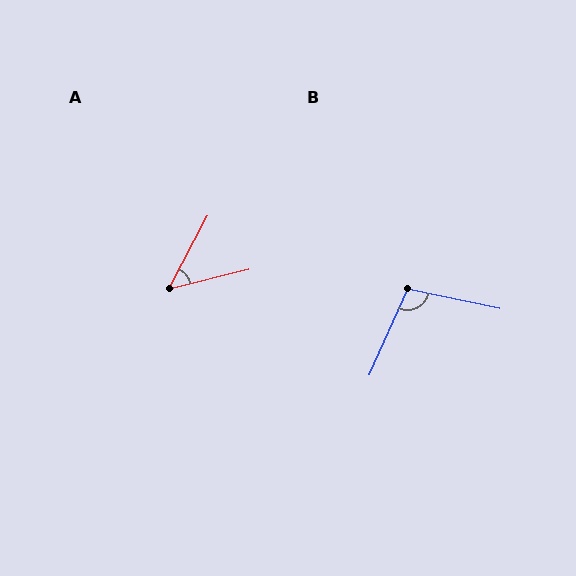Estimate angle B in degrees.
Approximately 102 degrees.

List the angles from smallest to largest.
A (48°), B (102°).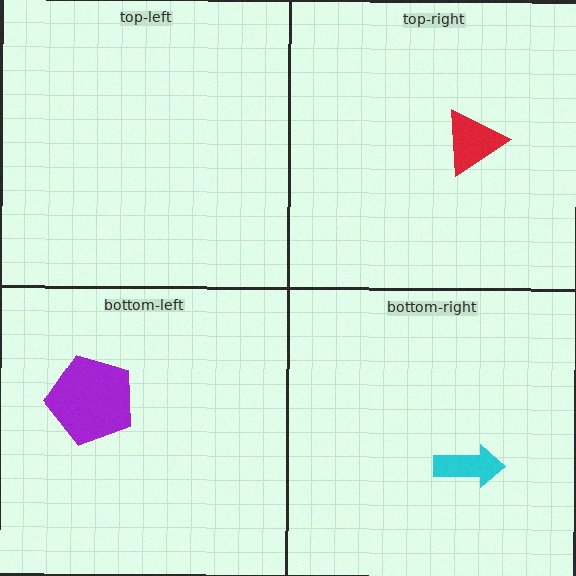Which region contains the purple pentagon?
The bottom-left region.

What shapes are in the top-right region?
The red triangle.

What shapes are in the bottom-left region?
The purple pentagon.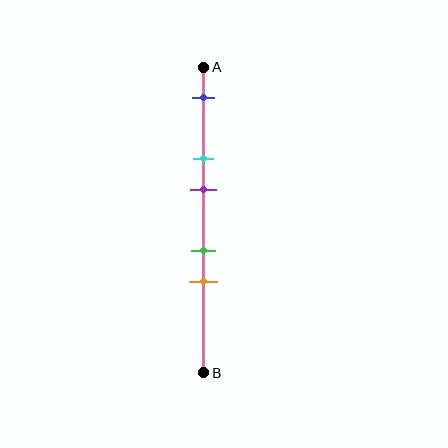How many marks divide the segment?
There are 5 marks dividing the segment.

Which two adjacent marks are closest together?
The green and orange marks are the closest adjacent pair.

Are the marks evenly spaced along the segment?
No, the marks are not evenly spaced.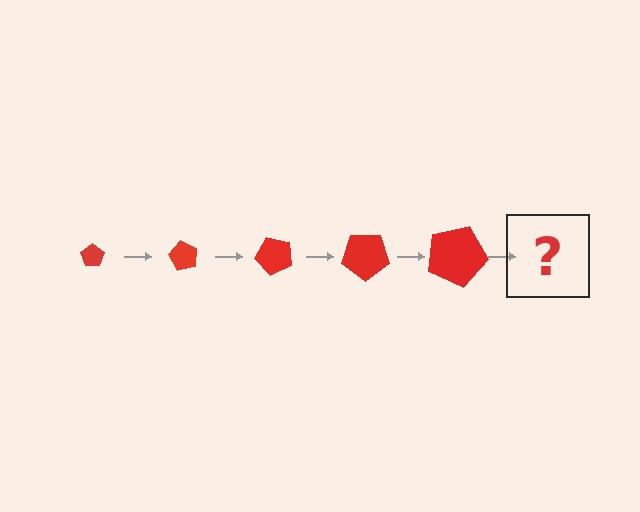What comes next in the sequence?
The next element should be a pentagon, larger than the previous one and rotated 300 degrees from the start.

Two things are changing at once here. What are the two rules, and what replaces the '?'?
The two rules are that the pentagon grows larger each step and it rotates 60 degrees each step. The '?' should be a pentagon, larger than the previous one and rotated 300 degrees from the start.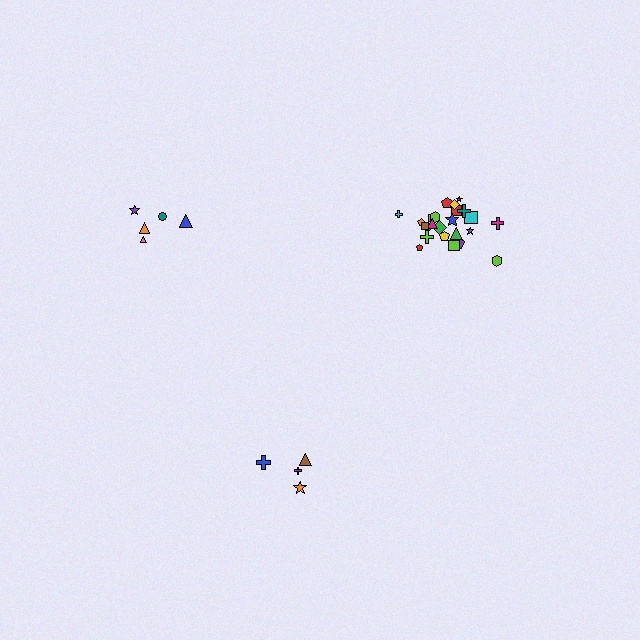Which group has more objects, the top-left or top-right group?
The top-right group.